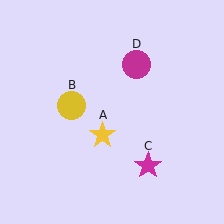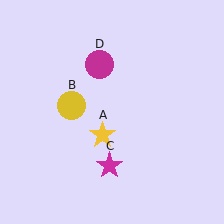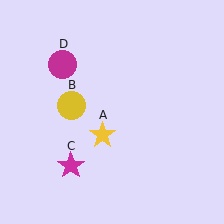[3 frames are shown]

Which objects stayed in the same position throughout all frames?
Yellow star (object A) and yellow circle (object B) remained stationary.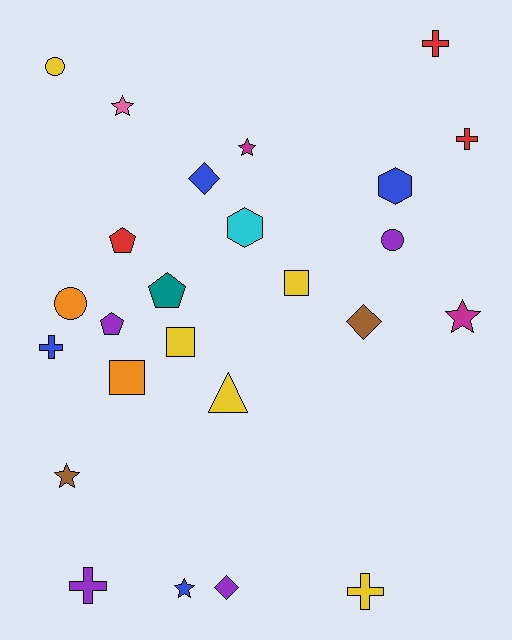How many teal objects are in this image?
There is 1 teal object.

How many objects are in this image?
There are 25 objects.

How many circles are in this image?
There are 3 circles.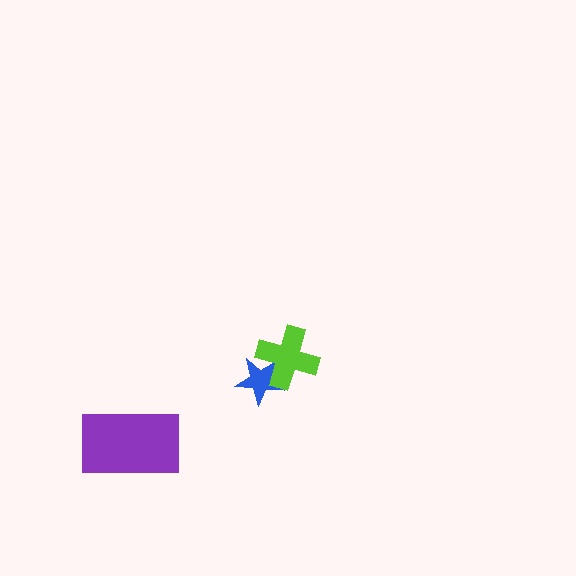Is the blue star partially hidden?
Yes, it is partially covered by another shape.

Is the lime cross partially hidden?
No, no other shape covers it.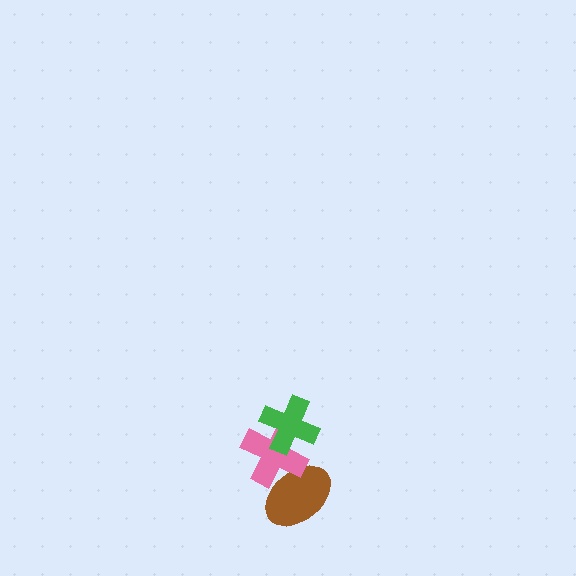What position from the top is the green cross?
The green cross is 1st from the top.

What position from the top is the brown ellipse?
The brown ellipse is 3rd from the top.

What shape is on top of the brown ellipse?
The pink cross is on top of the brown ellipse.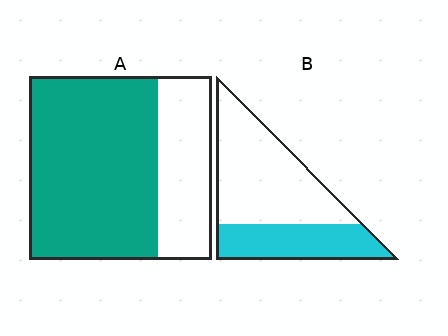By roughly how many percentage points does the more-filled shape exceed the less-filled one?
By roughly 35 percentage points (A over B).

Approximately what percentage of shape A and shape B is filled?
A is approximately 70% and B is approximately 35%.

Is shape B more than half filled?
No.